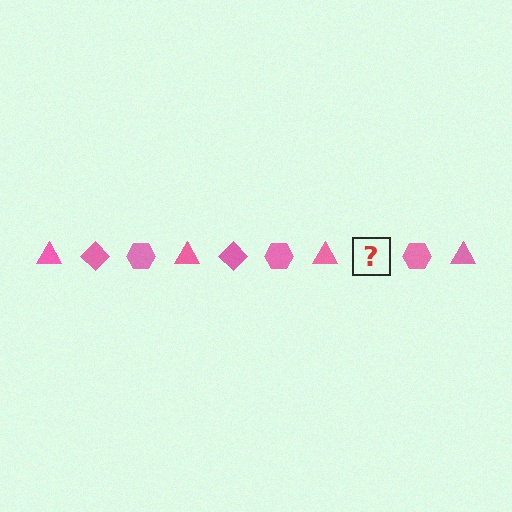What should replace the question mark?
The question mark should be replaced with a pink diamond.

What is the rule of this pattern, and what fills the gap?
The rule is that the pattern cycles through triangle, diamond, hexagon shapes in pink. The gap should be filled with a pink diamond.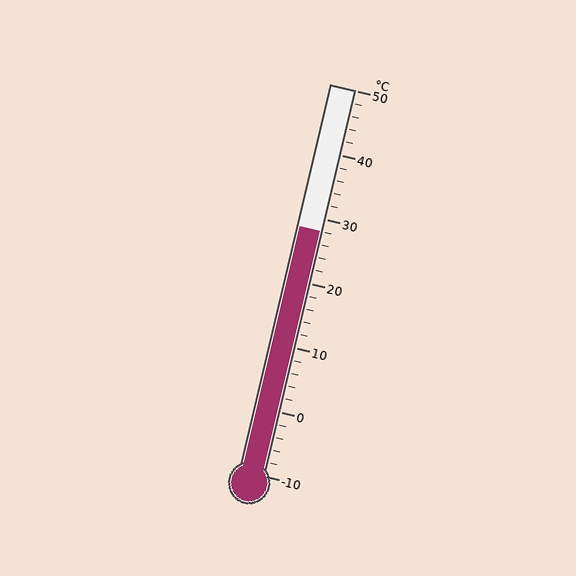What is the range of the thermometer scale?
The thermometer scale ranges from -10°C to 50°C.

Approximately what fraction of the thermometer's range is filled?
The thermometer is filled to approximately 65% of its range.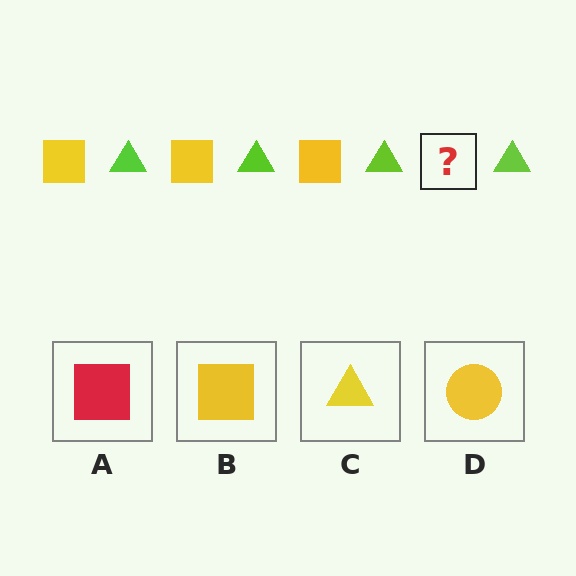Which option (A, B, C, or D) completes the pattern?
B.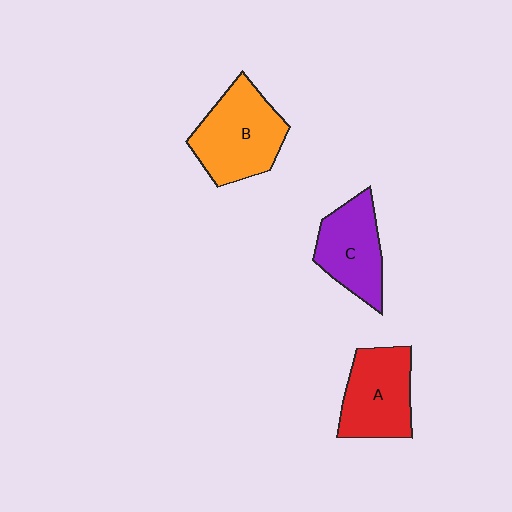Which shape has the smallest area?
Shape C (purple).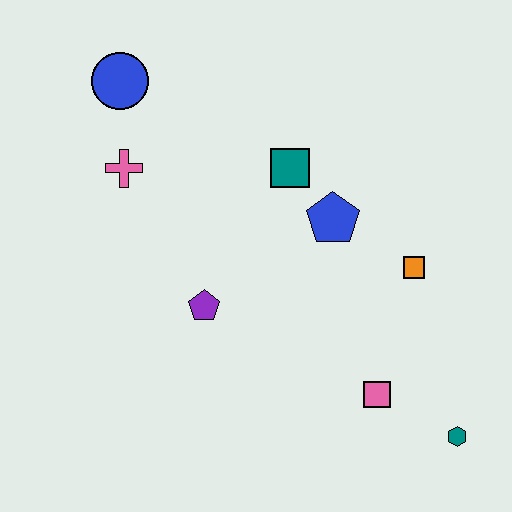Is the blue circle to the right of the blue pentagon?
No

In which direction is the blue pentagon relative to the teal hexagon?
The blue pentagon is above the teal hexagon.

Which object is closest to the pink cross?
The blue circle is closest to the pink cross.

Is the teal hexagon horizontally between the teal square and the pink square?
No